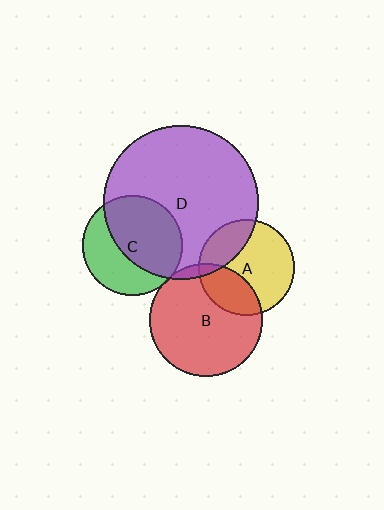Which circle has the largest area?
Circle D (purple).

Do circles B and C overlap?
Yes.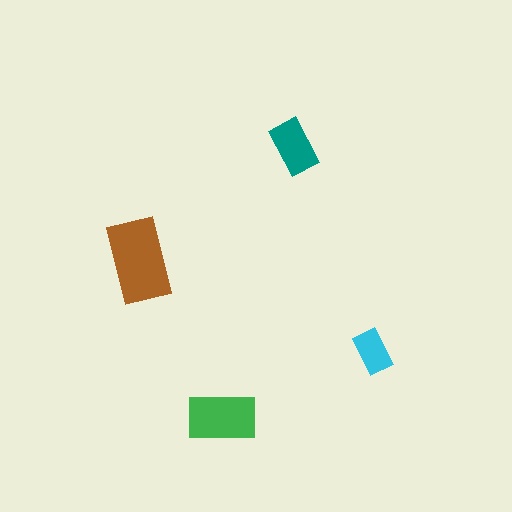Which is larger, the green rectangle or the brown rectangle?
The brown one.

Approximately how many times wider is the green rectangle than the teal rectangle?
About 1.5 times wider.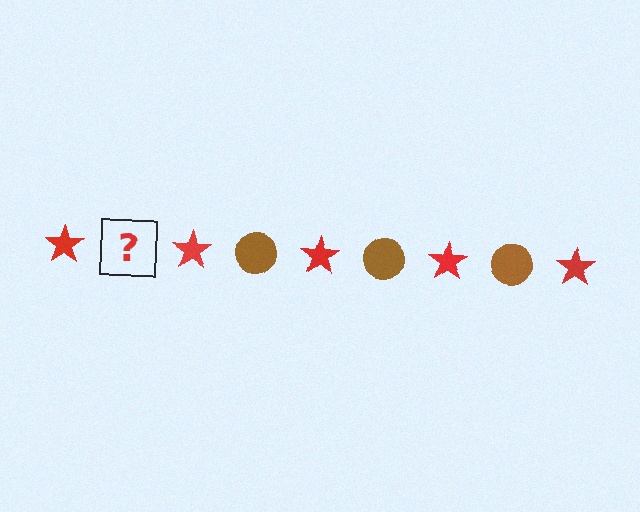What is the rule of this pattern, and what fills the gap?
The rule is that the pattern alternates between red star and brown circle. The gap should be filled with a brown circle.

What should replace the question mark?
The question mark should be replaced with a brown circle.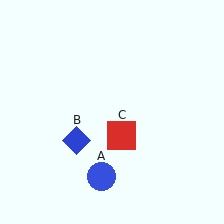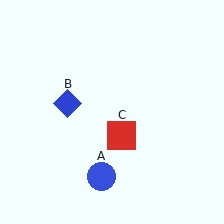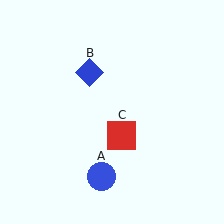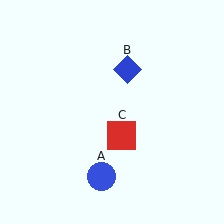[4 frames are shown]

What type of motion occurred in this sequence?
The blue diamond (object B) rotated clockwise around the center of the scene.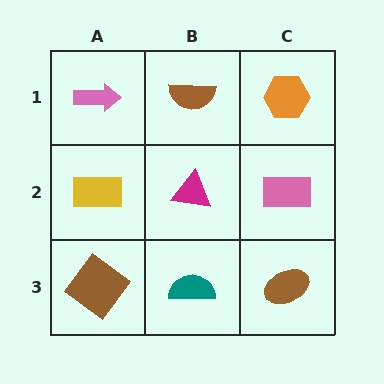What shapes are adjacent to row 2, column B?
A brown semicircle (row 1, column B), a teal semicircle (row 3, column B), a yellow rectangle (row 2, column A), a pink rectangle (row 2, column C).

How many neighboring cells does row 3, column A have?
2.